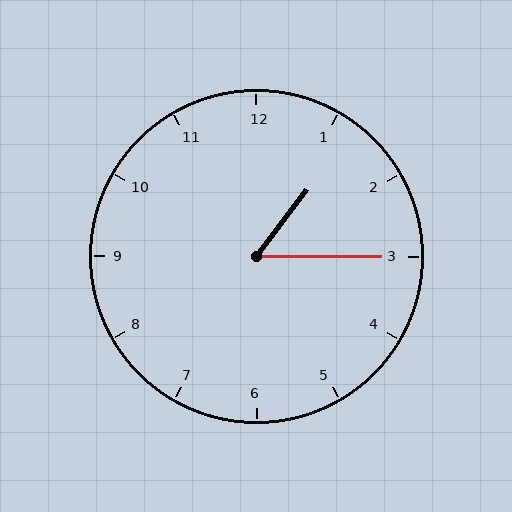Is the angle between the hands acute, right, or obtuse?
It is acute.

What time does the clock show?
1:15.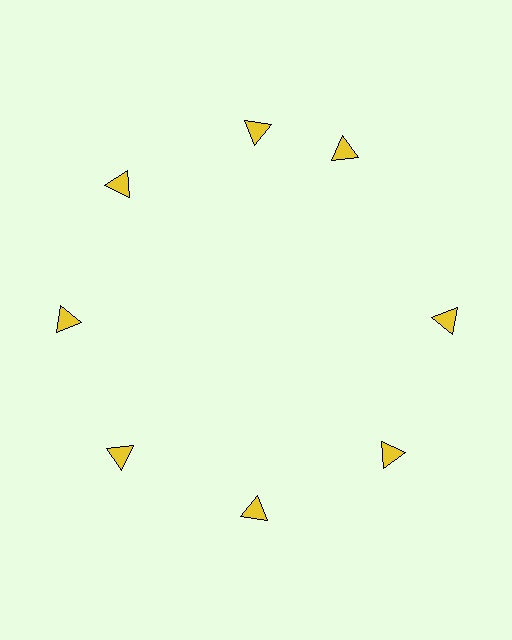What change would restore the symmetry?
The symmetry would be restored by rotating it back into even spacing with its neighbors so that all 8 triangles sit at equal angles and equal distance from the center.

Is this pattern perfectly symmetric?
No. The 8 yellow triangles are arranged in a ring, but one element near the 2 o'clock position is rotated out of alignment along the ring, breaking the 8-fold rotational symmetry.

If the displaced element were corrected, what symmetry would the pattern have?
It would have 8-fold rotational symmetry — the pattern would map onto itself every 45 degrees.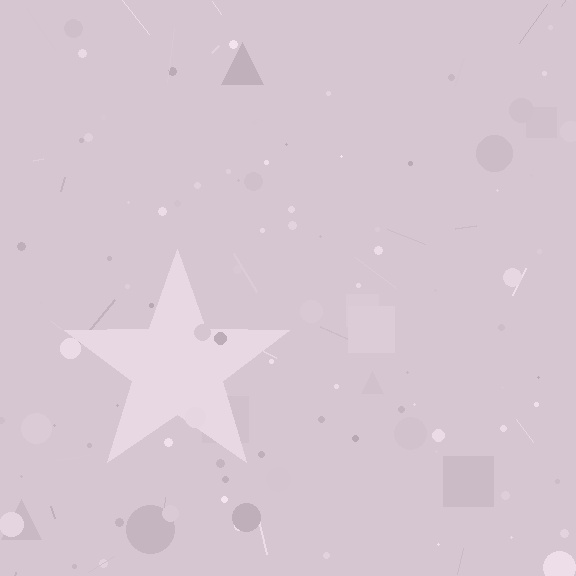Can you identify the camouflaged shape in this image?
The camouflaged shape is a star.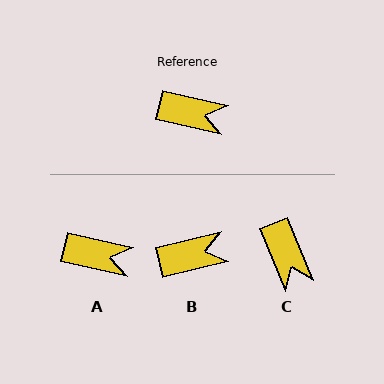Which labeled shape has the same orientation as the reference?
A.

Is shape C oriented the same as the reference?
No, it is off by about 55 degrees.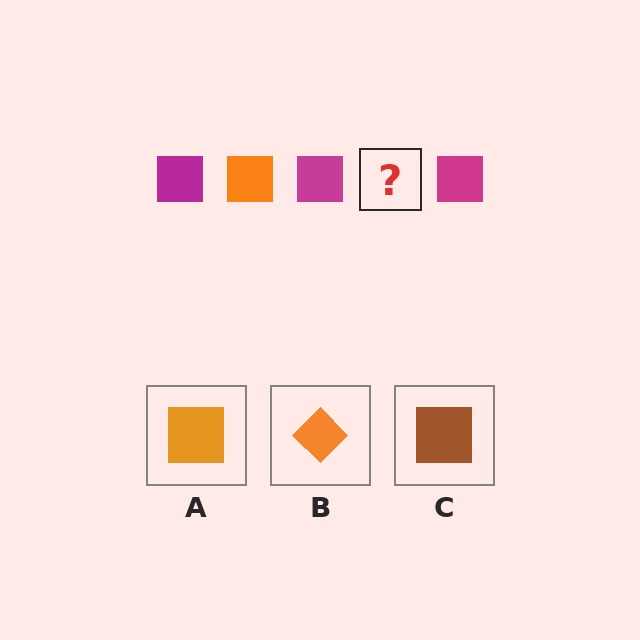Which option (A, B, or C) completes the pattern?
A.